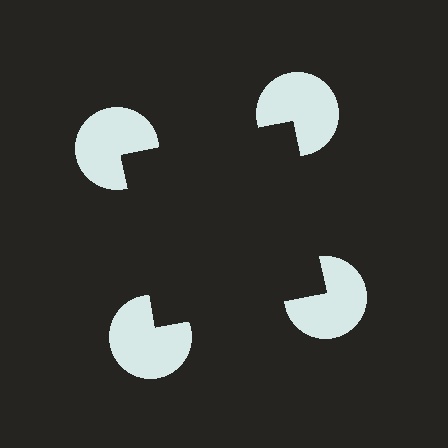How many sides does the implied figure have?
4 sides.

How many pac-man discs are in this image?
There are 4 — one at each vertex of the illusory square.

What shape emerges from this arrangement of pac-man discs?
An illusory square — its edges are inferred from the aligned wedge cuts in the pac-man discs, not physically drawn.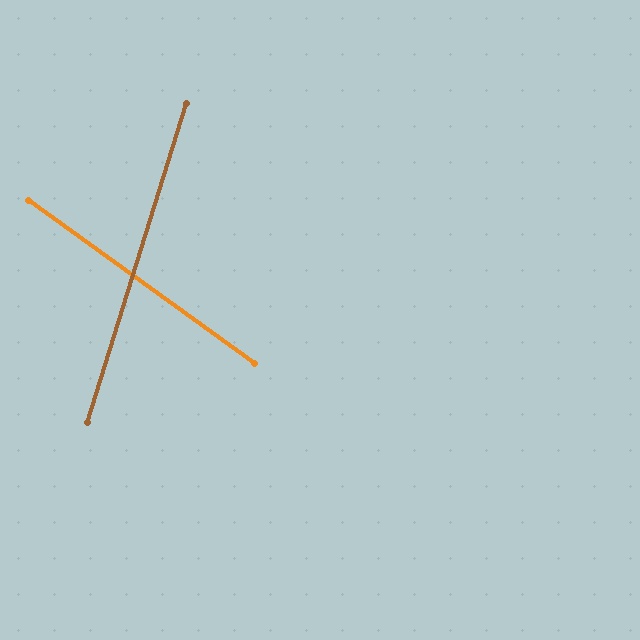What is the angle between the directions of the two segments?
Approximately 71 degrees.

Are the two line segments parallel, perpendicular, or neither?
Neither parallel nor perpendicular — they differ by about 71°.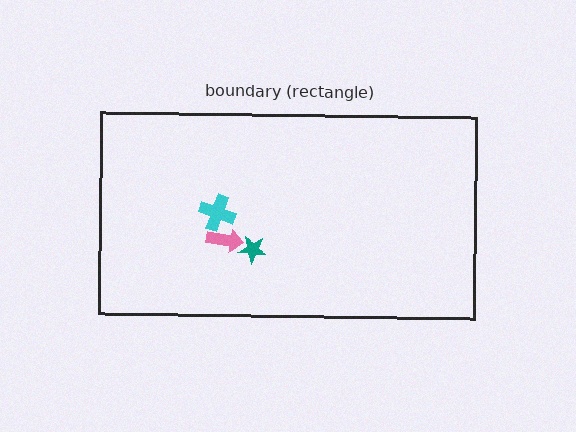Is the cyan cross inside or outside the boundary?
Inside.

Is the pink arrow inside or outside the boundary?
Inside.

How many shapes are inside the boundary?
3 inside, 0 outside.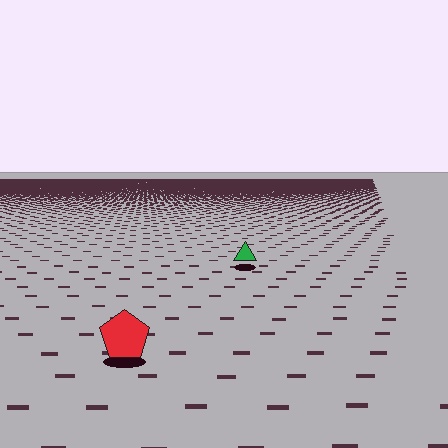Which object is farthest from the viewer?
The green triangle is farthest from the viewer. It appears smaller and the ground texture around it is denser.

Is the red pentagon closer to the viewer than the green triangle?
Yes. The red pentagon is closer — you can tell from the texture gradient: the ground texture is coarser near it.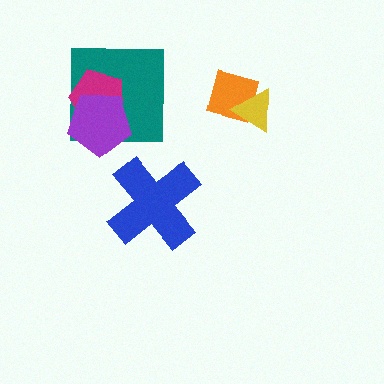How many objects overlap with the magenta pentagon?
2 objects overlap with the magenta pentagon.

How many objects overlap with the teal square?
2 objects overlap with the teal square.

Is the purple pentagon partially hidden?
No, no other shape covers it.